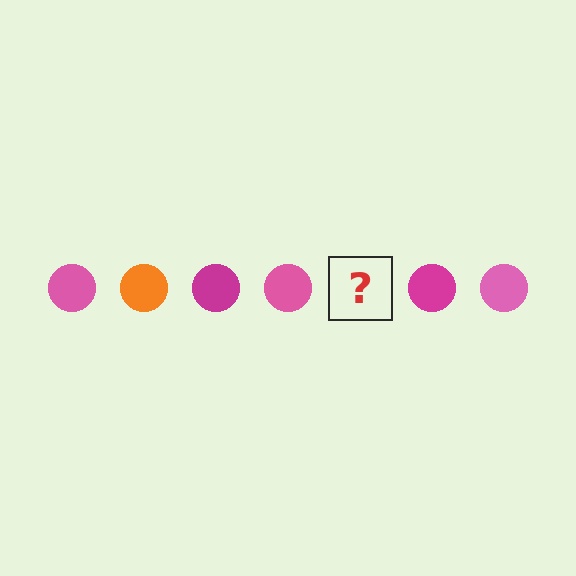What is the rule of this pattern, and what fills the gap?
The rule is that the pattern cycles through pink, orange, magenta circles. The gap should be filled with an orange circle.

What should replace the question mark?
The question mark should be replaced with an orange circle.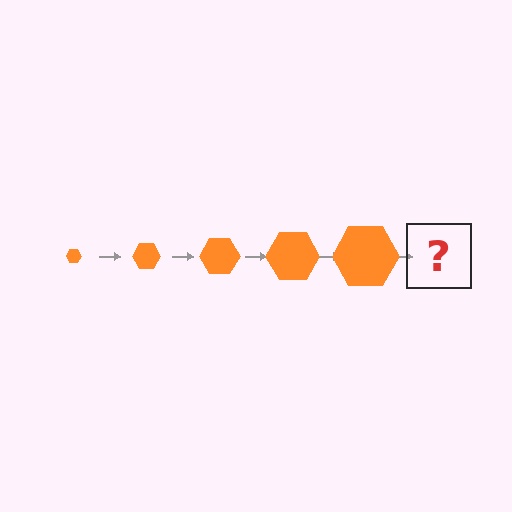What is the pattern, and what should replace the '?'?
The pattern is that the hexagon gets progressively larger each step. The '?' should be an orange hexagon, larger than the previous one.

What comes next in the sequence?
The next element should be an orange hexagon, larger than the previous one.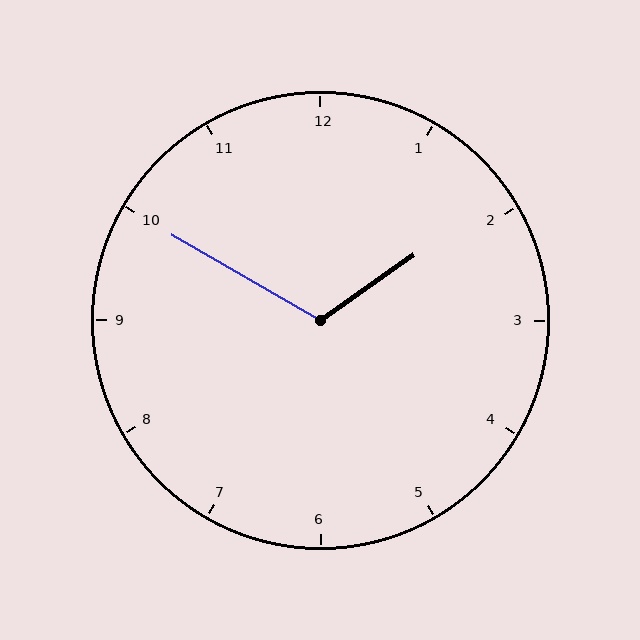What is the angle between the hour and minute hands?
Approximately 115 degrees.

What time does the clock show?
1:50.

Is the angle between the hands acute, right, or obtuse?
It is obtuse.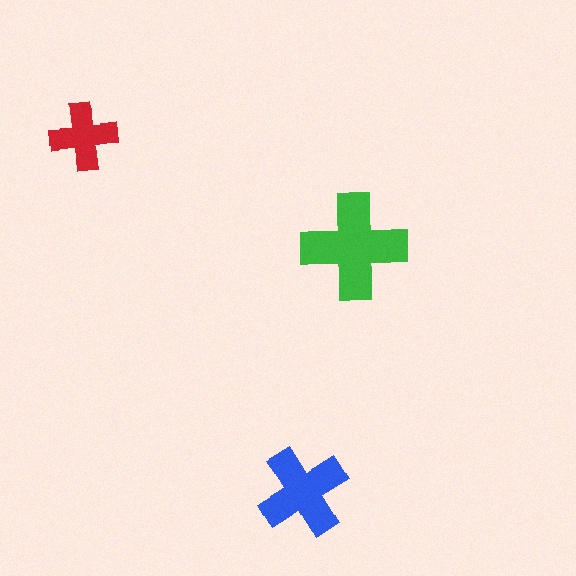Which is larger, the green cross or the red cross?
The green one.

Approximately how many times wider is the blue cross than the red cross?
About 1.5 times wider.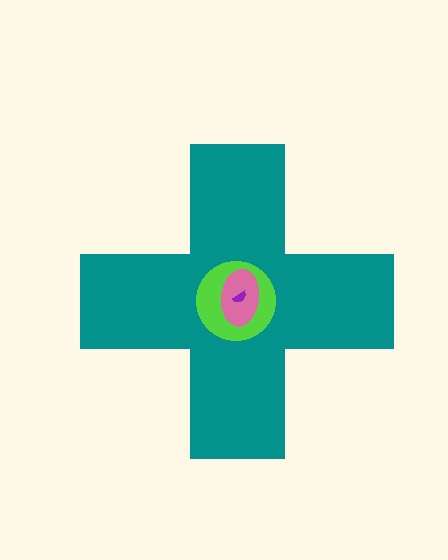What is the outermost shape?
The teal cross.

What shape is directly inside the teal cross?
The lime circle.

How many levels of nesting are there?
4.